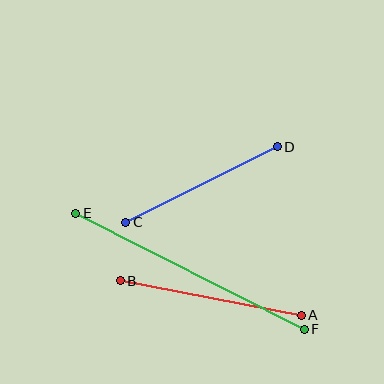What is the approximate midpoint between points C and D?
The midpoint is at approximately (202, 185) pixels.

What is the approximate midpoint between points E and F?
The midpoint is at approximately (190, 271) pixels.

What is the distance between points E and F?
The distance is approximately 256 pixels.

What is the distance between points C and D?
The distance is approximately 169 pixels.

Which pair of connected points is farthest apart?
Points E and F are farthest apart.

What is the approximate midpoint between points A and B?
The midpoint is at approximately (211, 298) pixels.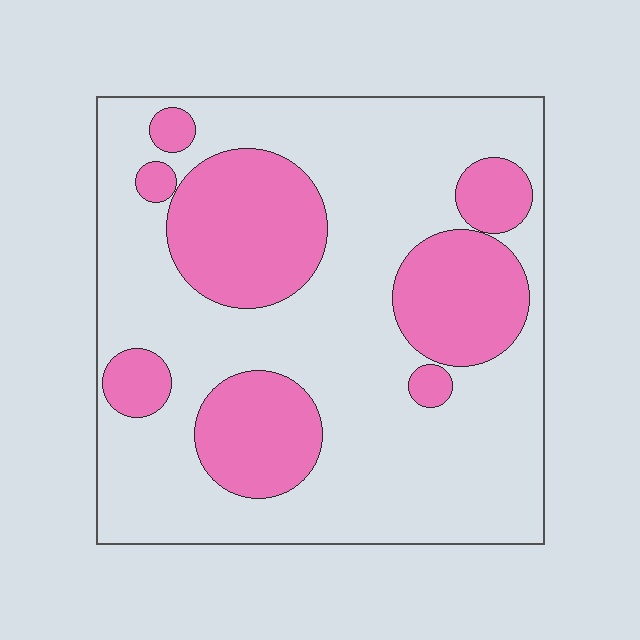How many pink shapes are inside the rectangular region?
8.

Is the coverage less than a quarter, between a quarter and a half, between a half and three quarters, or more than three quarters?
Between a quarter and a half.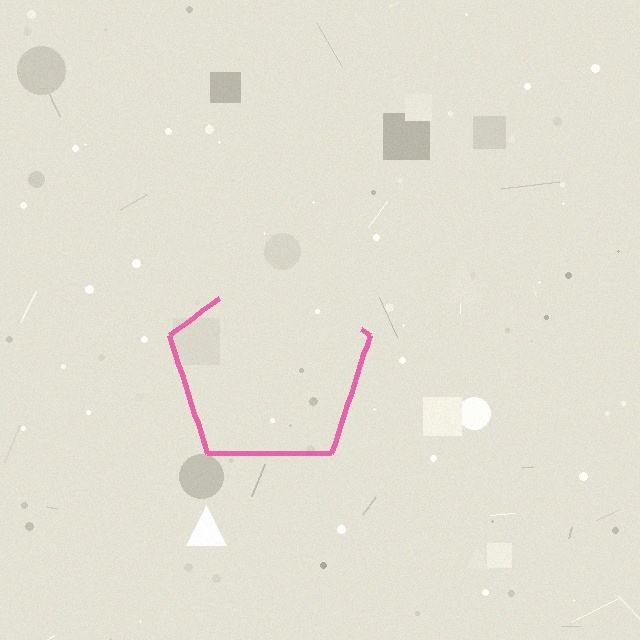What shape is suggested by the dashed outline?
The dashed outline suggests a pentagon.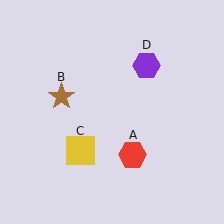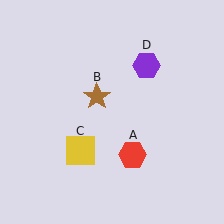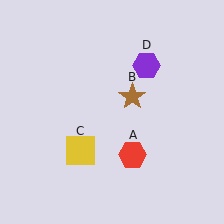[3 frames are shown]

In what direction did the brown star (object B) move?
The brown star (object B) moved right.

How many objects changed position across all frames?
1 object changed position: brown star (object B).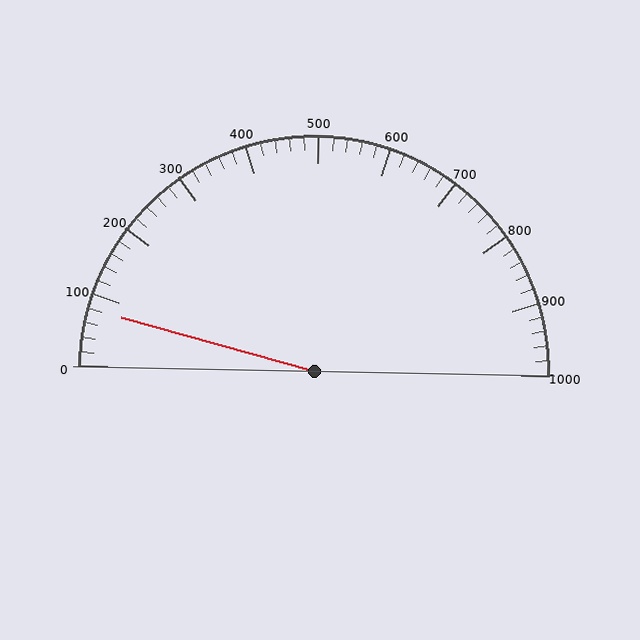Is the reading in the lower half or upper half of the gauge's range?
The reading is in the lower half of the range (0 to 1000).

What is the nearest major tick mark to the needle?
The nearest major tick mark is 100.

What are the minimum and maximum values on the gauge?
The gauge ranges from 0 to 1000.